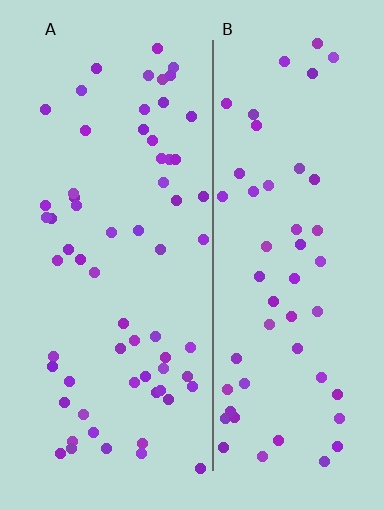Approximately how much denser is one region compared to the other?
Approximately 1.2× — region A over region B.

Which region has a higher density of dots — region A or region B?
A (the left).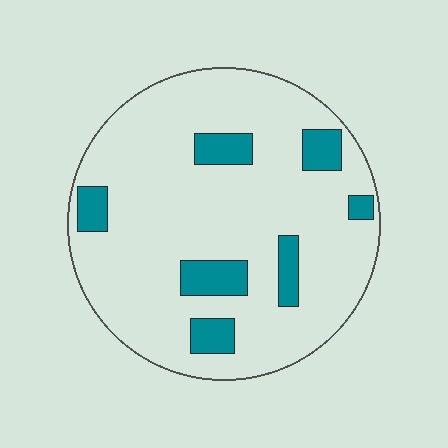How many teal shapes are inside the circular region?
7.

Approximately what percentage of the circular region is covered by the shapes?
Approximately 15%.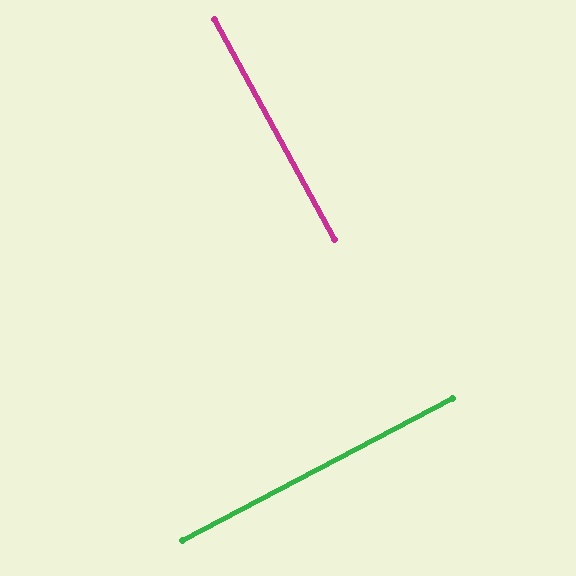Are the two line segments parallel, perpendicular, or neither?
Perpendicular — they meet at approximately 89°.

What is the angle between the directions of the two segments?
Approximately 89 degrees.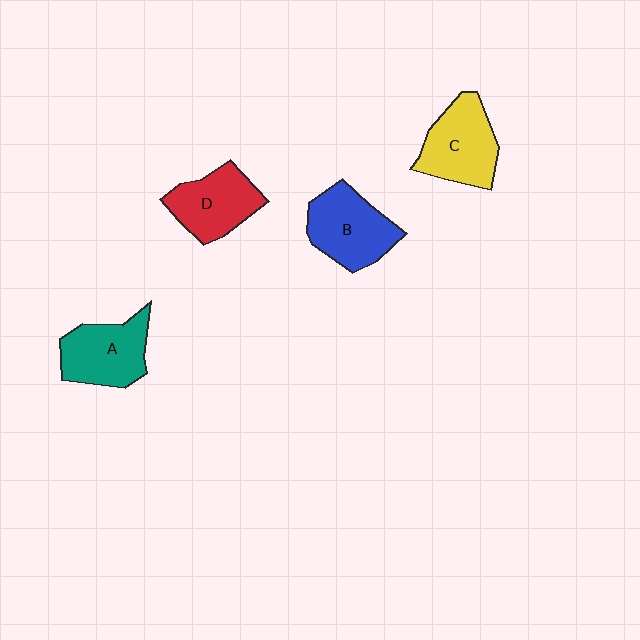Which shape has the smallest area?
Shape D (red).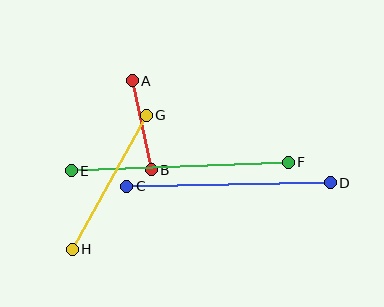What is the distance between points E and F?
The distance is approximately 217 pixels.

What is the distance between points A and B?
The distance is approximately 91 pixels.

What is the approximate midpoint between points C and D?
The midpoint is at approximately (229, 184) pixels.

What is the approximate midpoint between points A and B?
The midpoint is at approximately (142, 125) pixels.